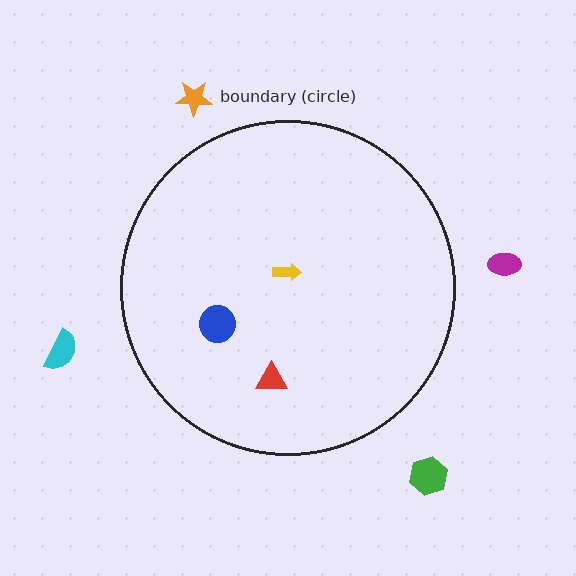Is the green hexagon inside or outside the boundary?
Outside.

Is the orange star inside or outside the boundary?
Outside.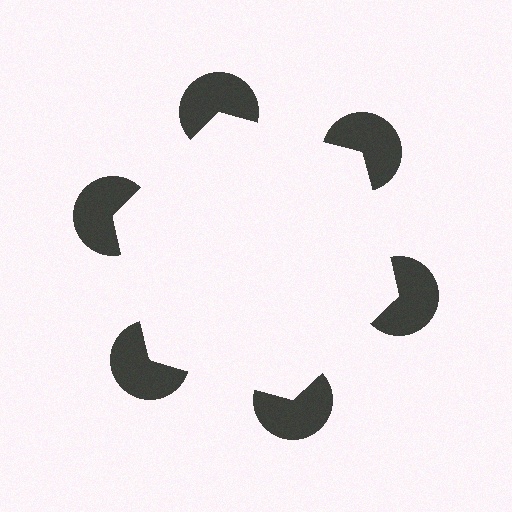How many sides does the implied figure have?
6 sides.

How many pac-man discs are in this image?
There are 6 — one at each vertex of the illusory hexagon.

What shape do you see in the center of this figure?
An illusory hexagon — its edges are inferred from the aligned wedge cuts in the pac-man discs, not physically drawn.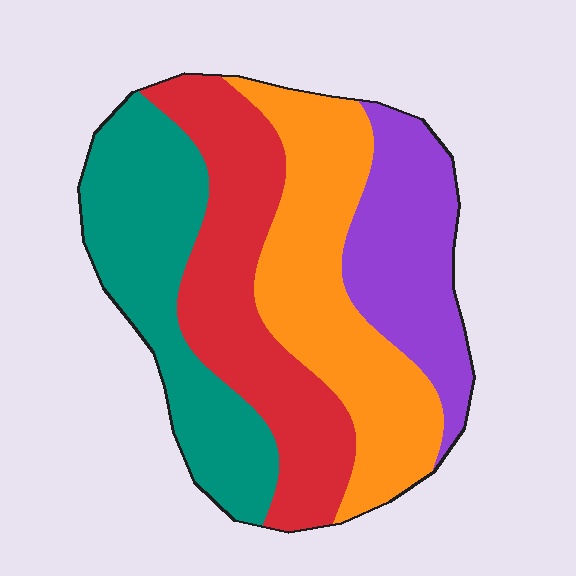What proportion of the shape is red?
Red takes up between a sixth and a third of the shape.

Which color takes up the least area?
Purple, at roughly 20%.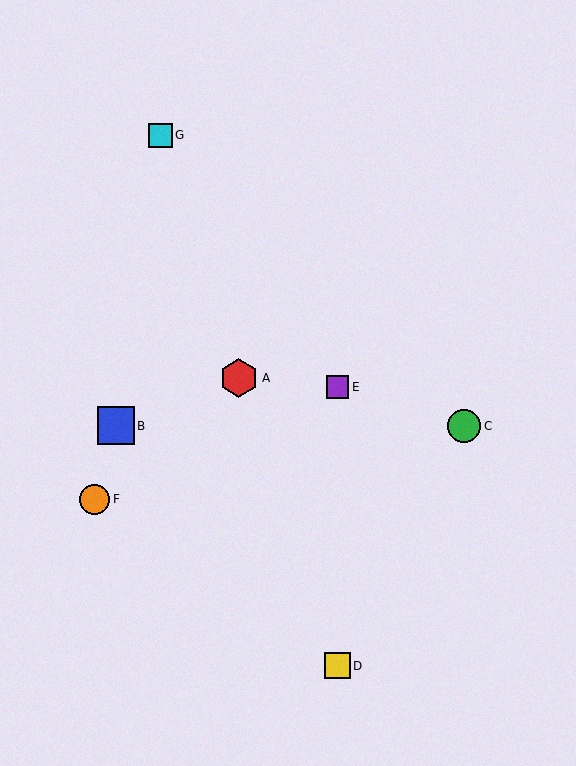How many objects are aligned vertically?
2 objects (D, E) are aligned vertically.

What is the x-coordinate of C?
Object C is at x≈464.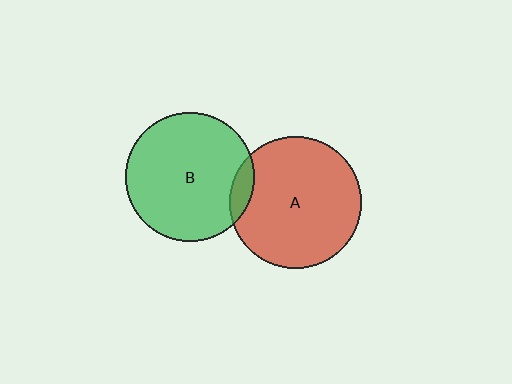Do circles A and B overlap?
Yes.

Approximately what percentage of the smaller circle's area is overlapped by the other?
Approximately 10%.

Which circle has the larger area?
Circle A (red).